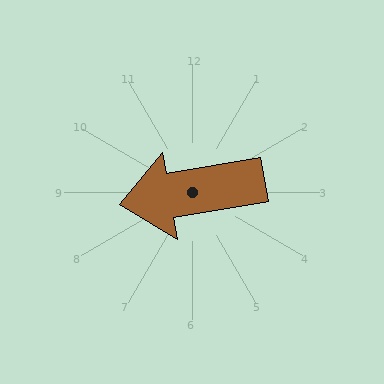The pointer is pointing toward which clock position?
Roughly 9 o'clock.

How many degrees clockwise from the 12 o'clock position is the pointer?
Approximately 260 degrees.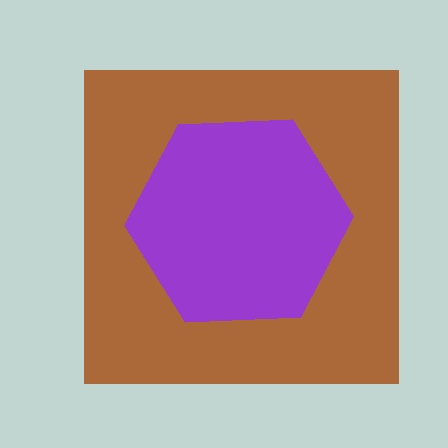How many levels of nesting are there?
2.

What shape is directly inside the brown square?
The purple hexagon.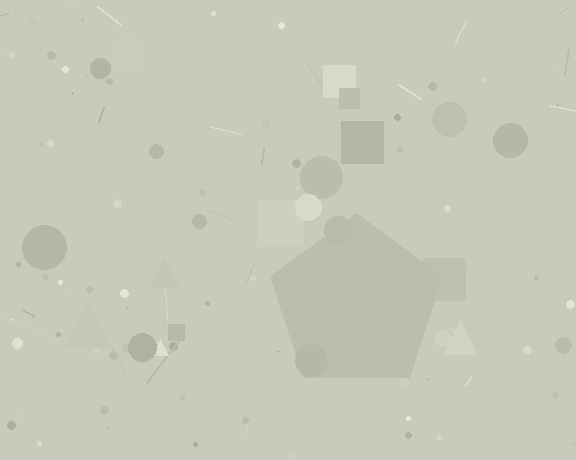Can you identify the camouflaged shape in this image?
The camouflaged shape is a pentagon.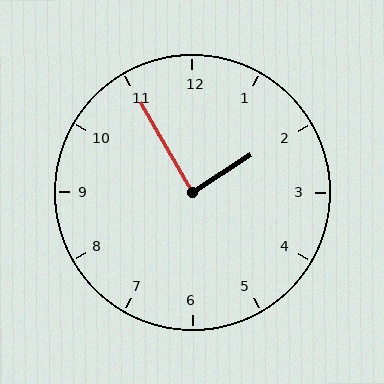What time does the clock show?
1:55.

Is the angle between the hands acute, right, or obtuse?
It is right.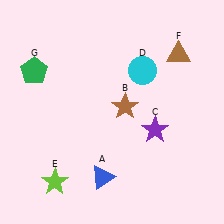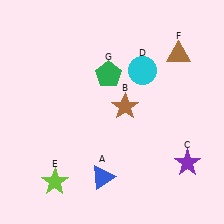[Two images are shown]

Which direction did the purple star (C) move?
The purple star (C) moved down.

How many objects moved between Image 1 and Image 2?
2 objects moved between the two images.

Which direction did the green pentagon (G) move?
The green pentagon (G) moved right.